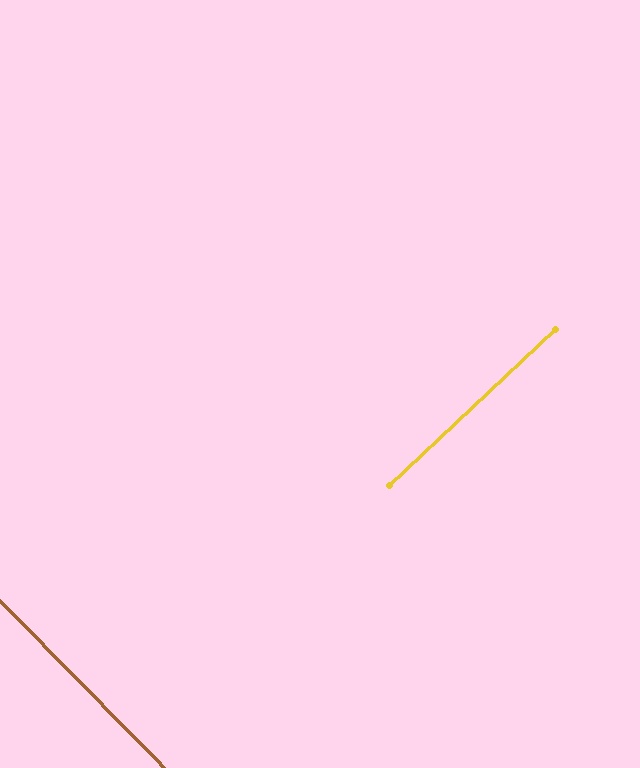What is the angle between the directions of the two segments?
Approximately 89 degrees.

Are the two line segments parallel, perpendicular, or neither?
Perpendicular — they meet at approximately 89°.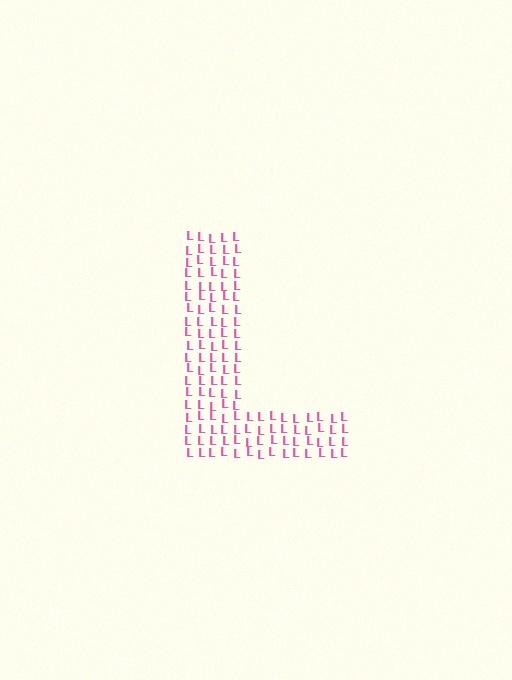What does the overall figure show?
The overall figure shows the letter L.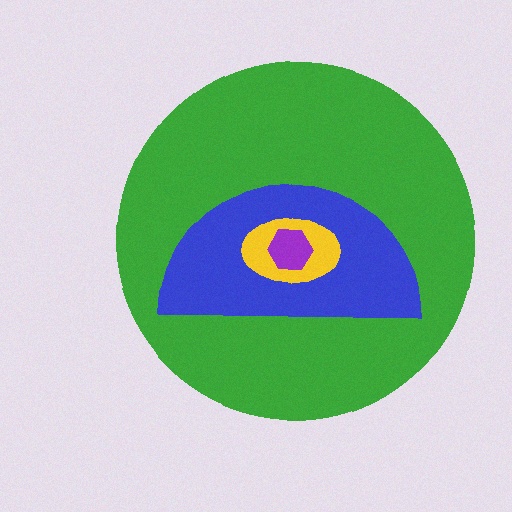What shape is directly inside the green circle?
The blue semicircle.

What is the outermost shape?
The green circle.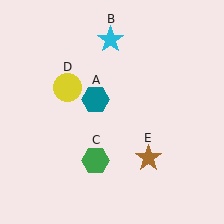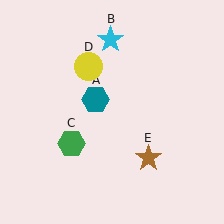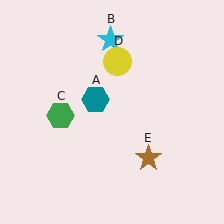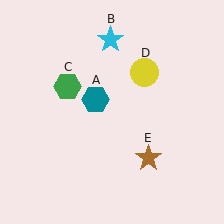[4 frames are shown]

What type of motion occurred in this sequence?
The green hexagon (object C), yellow circle (object D) rotated clockwise around the center of the scene.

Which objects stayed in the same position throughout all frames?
Teal hexagon (object A) and cyan star (object B) and brown star (object E) remained stationary.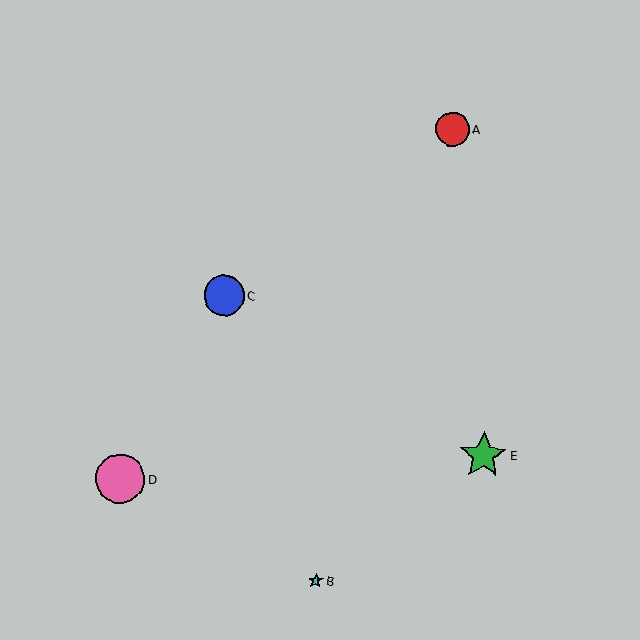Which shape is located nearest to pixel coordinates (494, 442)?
The green star (labeled E) at (483, 456) is nearest to that location.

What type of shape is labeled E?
Shape E is a green star.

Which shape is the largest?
The pink circle (labeled D) is the largest.